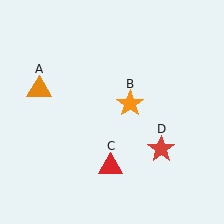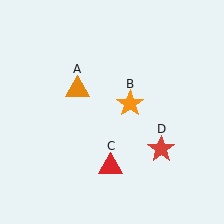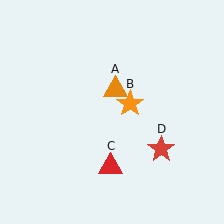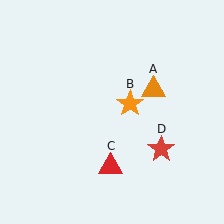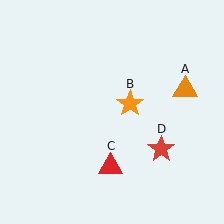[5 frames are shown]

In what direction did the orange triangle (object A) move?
The orange triangle (object A) moved right.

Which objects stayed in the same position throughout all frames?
Orange star (object B) and red triangle (object C) and red star (object D) remained stationary.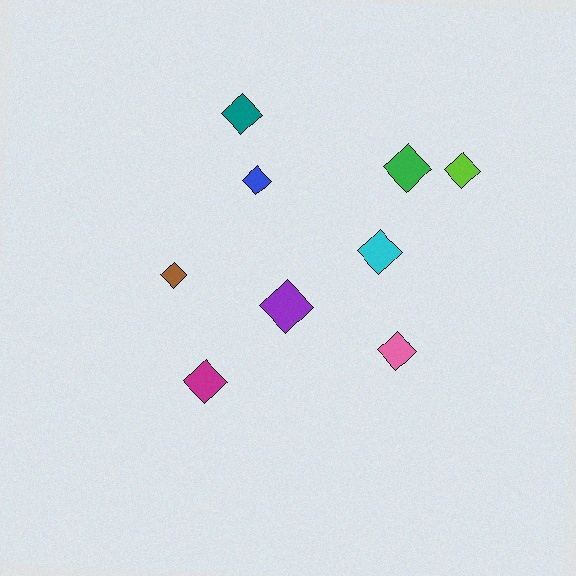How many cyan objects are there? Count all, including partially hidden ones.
There is 1 cyan object.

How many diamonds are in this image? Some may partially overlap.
There are 9 diamonds.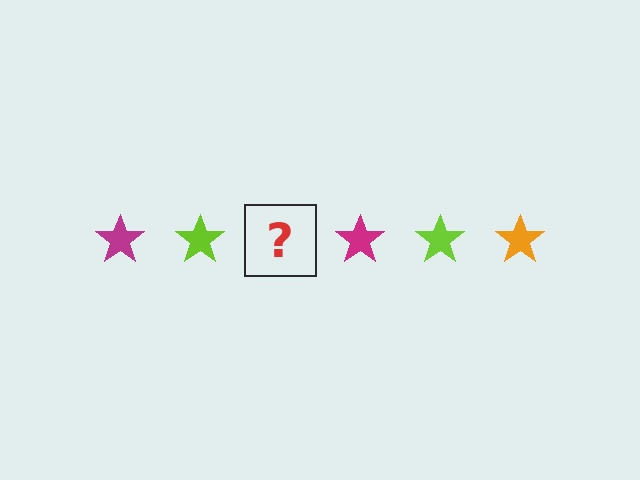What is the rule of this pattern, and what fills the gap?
The rule is that the pattern cycles through magenta, lime, orange stars. The gap should be filled with an orange star.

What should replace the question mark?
The question mark should be replaced with an orange star.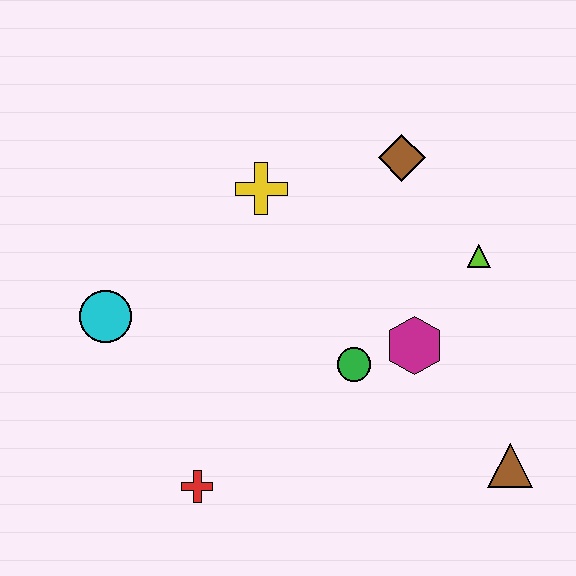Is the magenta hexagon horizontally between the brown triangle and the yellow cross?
Yes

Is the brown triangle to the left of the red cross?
No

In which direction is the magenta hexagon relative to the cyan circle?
The magenta hexagon is to the right of the cyan circle.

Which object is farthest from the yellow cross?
The brown triangle is farthest from the yellow cross.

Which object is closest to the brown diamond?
The lime triangle is closest to the brown diamond.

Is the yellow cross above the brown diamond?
No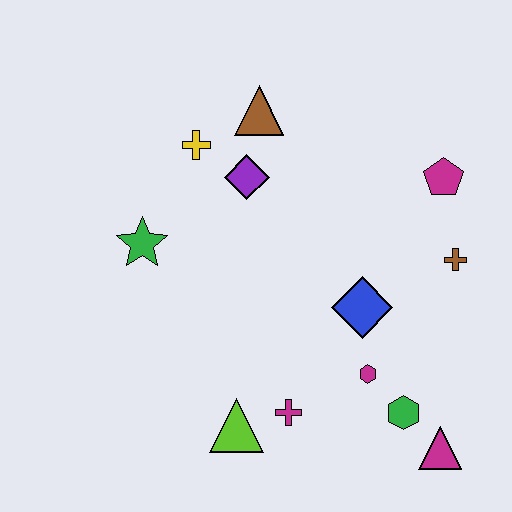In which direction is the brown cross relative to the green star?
The brown cross is to the right of the green star.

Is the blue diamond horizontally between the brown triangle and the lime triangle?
No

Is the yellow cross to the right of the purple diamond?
No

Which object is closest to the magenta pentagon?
The brown cross is closest to the magenta pentagon.